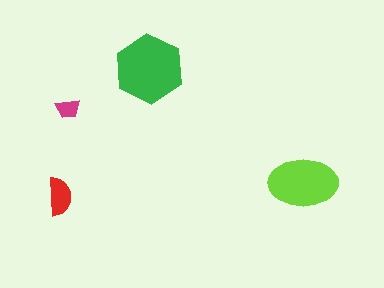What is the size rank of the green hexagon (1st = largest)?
1st.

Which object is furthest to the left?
The red semicircle is leftmost.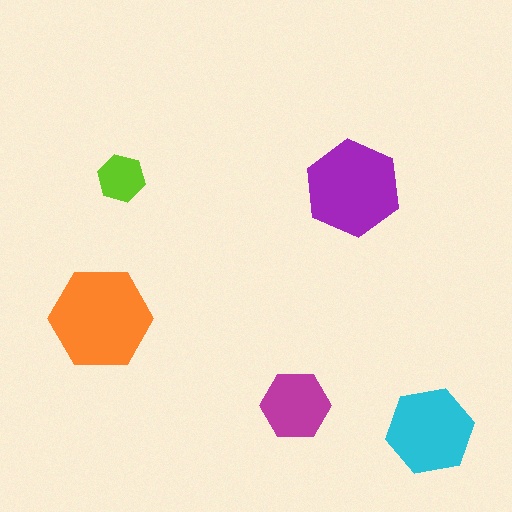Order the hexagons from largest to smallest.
the orange one, the purple one, the cyan one, the magenta one, the lime one.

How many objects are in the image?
There are 5 objects in the image.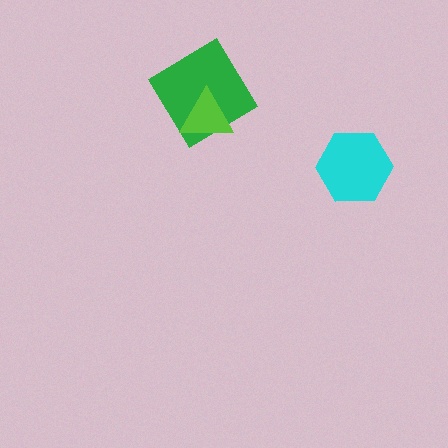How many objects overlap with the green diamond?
1 object overlaps with the green diamond.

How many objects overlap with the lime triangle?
1 object overlaps with the lime triangle.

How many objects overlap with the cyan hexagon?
0 objects overlap with the cyan hexagon.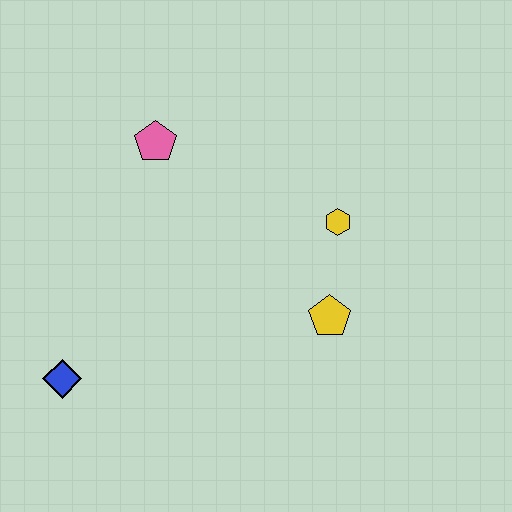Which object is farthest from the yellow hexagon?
The blue diamond is farthest from the yellow hexagon.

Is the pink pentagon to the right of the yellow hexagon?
No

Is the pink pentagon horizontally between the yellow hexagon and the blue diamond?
Yes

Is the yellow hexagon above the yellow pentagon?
Yes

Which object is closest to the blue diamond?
The pink pentagon is closest to the blue diamond.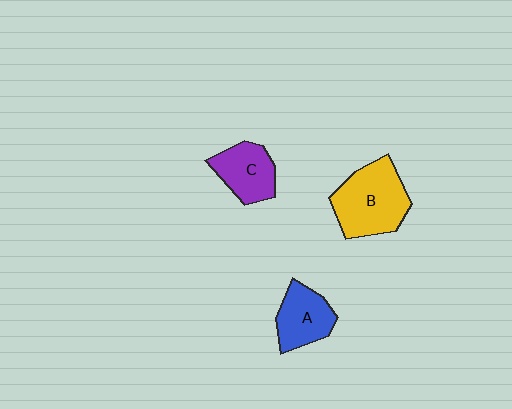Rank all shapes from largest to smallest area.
From largest to smallest: B (yellow), A (blue), C (purple).